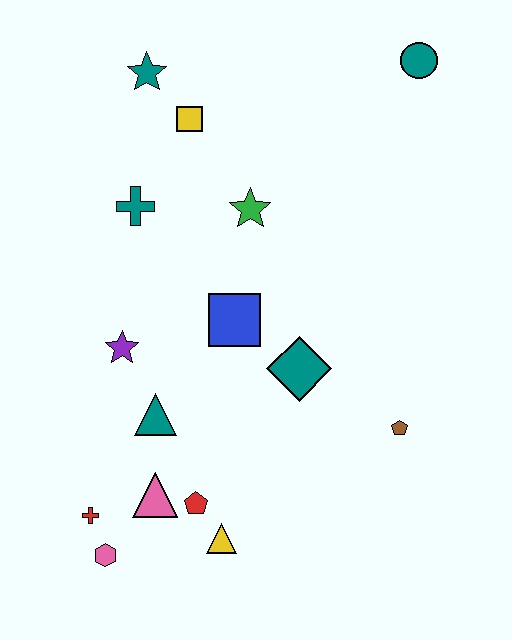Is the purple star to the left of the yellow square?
Yes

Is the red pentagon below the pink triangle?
Yes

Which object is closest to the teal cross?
The yellow square is closest to the teal cross.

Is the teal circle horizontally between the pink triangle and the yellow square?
No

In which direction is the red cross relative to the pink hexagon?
The red cross is above the pink hexagon.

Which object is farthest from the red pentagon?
The teal circle is farthest from the red pentagon.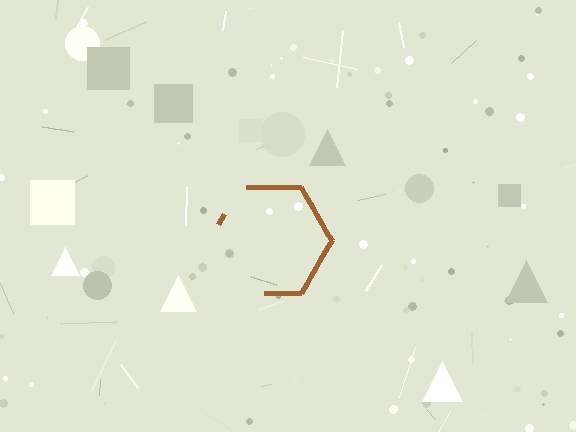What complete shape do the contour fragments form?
The contour fragments form a hexagon.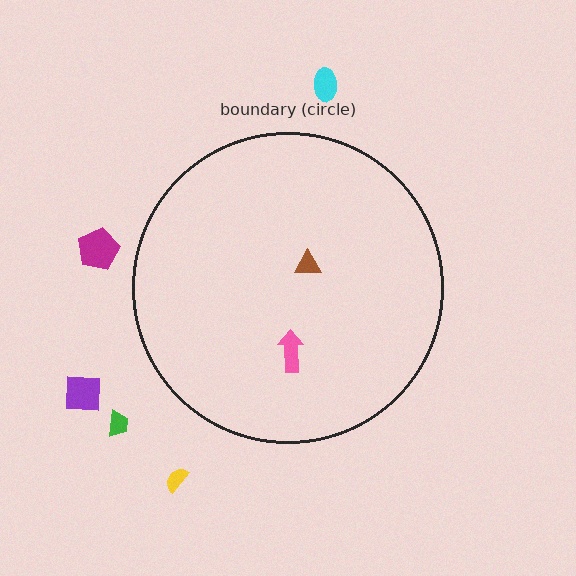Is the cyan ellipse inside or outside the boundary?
Outside.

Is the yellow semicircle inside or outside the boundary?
Outside.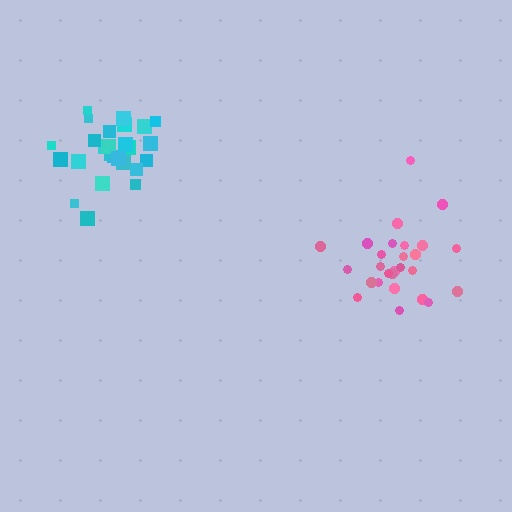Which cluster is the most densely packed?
Pink.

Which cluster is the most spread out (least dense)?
Cyan.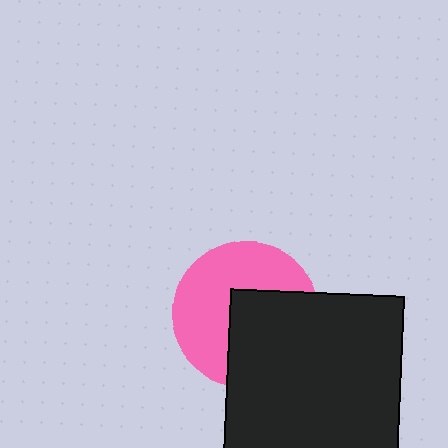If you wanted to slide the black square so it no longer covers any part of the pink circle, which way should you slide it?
Slide it toward the lower-right — that is the most direct way to separate the two shapes.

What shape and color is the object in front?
The object in front is a black square.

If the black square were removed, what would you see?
You would see the complete pink circle.